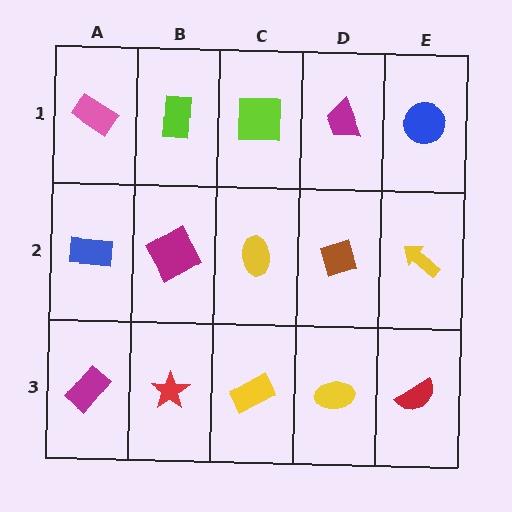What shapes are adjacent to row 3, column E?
A yellow arrow (row 2, column E), a yellow ellipse (row 3, column D).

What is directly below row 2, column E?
A red semicircle.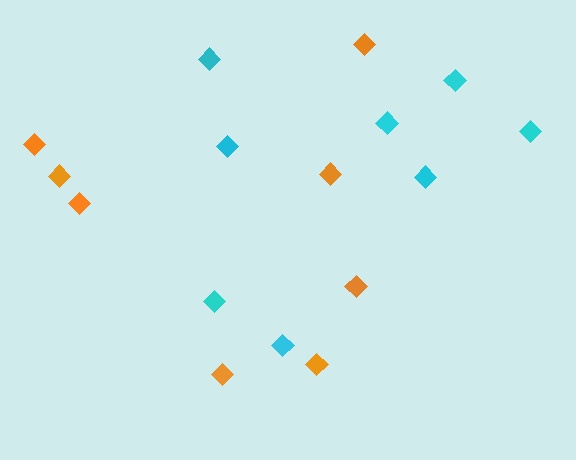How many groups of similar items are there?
There are 2 groups: one group of cyan diamonds (8) and one group of orange diamonds (8).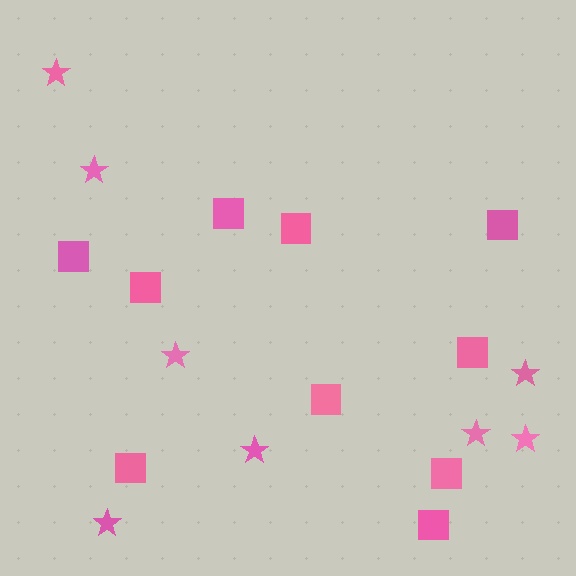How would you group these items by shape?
There are 2 groups: one group of stars (8) and one group of squares (10).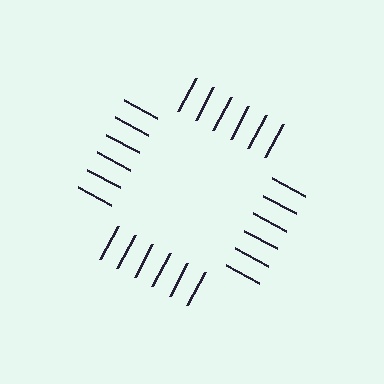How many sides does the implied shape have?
4 sides — the line-ends trace a square.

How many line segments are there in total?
24 — 6 along each of the 4 edges.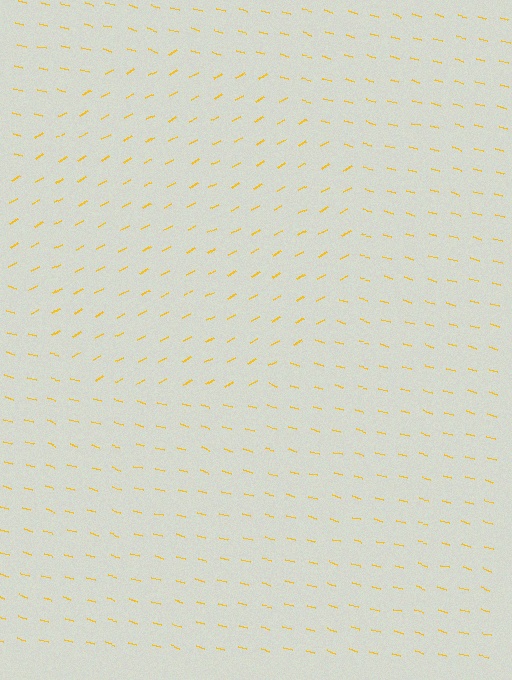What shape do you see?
I see a circle.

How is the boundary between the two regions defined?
The boundary is defined purely by a change in line orientation (approximately 45 degrees difference). All lines are the same color and thickness.